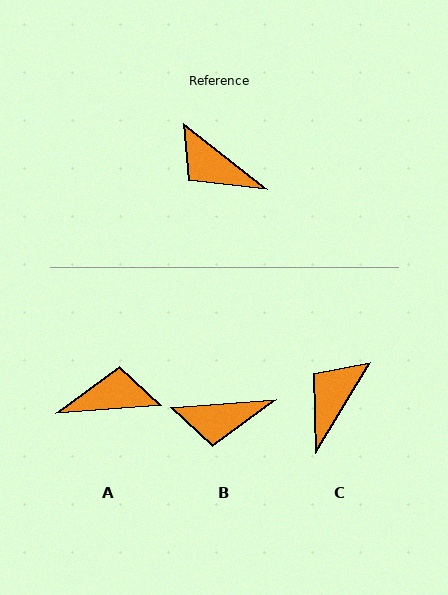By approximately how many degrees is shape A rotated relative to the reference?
Approximately 137 degrees clockwise.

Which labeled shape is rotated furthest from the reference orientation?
A, about 137 degrees away.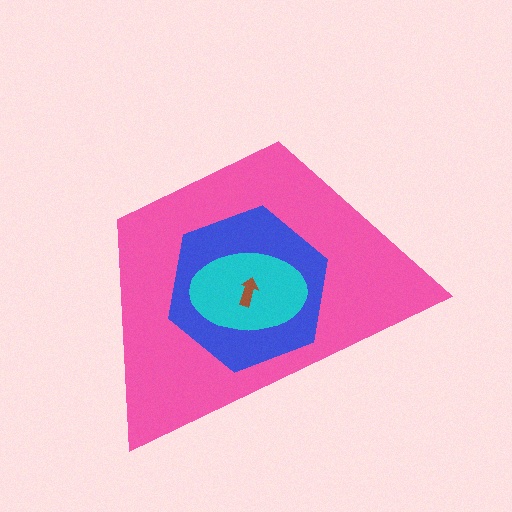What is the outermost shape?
The pink trapezoid.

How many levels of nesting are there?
4.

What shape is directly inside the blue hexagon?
The cyan ellipse.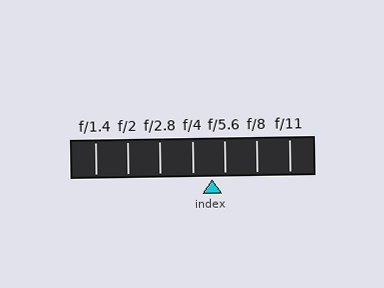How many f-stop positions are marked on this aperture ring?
There are 7 f-stop positions marked.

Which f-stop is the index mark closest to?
The index mark is closest to f/5.6.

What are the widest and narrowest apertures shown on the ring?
The widest aperture shown is f/1.4 and the narrowest is f/11.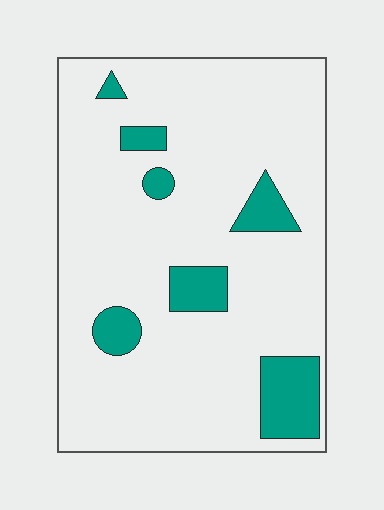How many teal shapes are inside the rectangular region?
7.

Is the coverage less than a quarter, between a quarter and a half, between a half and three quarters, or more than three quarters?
Less than a quarter.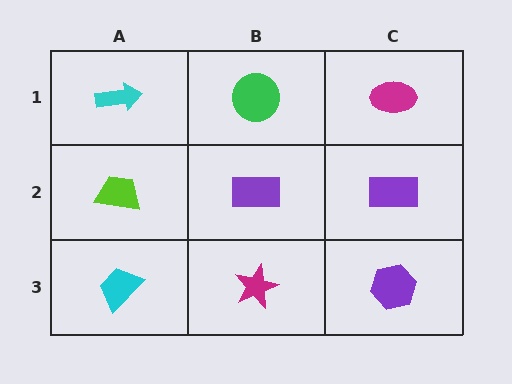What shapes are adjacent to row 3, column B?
A purple rectangle (row 2, column B), a cyan trapezoid (row 3, column A), a purple hexagon (row 3, column C).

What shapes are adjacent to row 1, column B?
A purple rectangle (row 2, column B), a cyan arrow (row 1, column A), a magenta ellipse (row 1, column C).